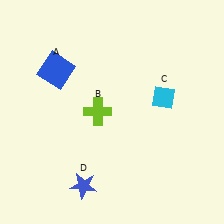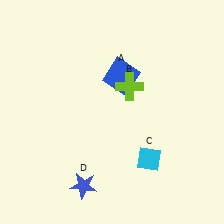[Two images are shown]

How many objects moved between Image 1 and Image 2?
3 objects moved between the two images.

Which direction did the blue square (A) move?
The blue square (A) moved right.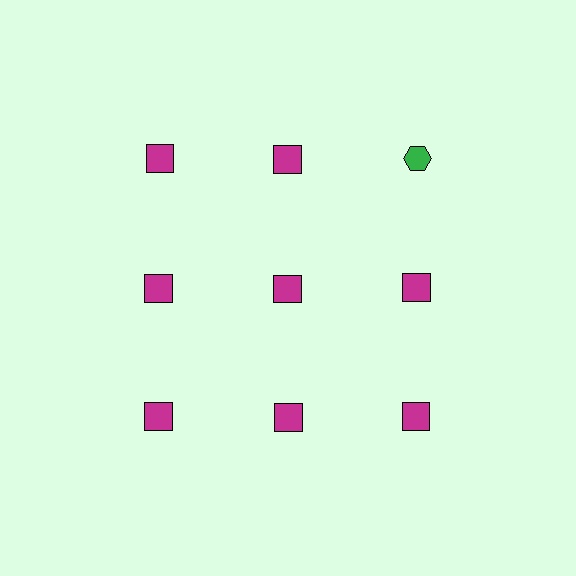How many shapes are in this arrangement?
There are 9 shapes arranged in a grid pattern.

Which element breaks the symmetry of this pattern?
The green hexagon in the top row, center column breaks the symmetry. All other shapes are magenta squares.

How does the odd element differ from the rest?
It differs in both color (green instead of magenta) and shape (hexagon instead of square).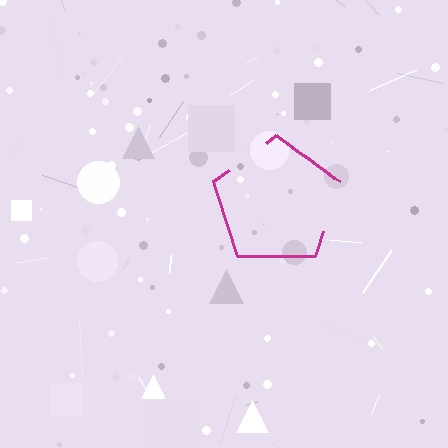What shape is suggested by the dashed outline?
The dashed outline suggests a pentagon.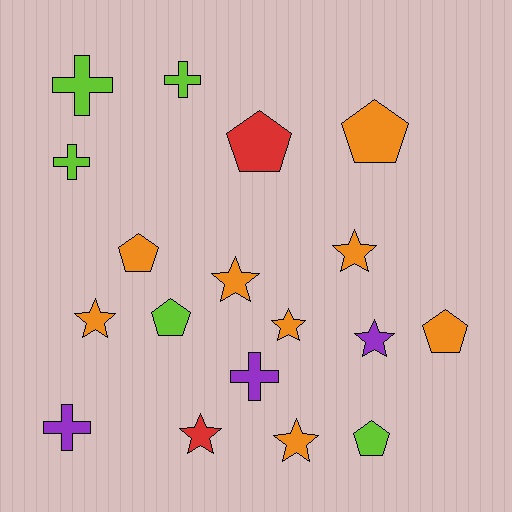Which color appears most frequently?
Orange, with 8 objects.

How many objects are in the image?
There are 18 objects.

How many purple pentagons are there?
There are no purple pentagons.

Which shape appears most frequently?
Star, with 7 objects.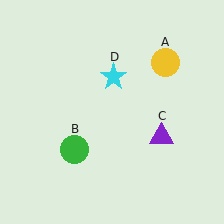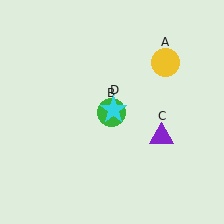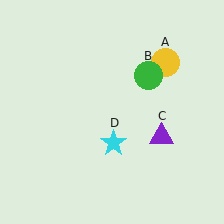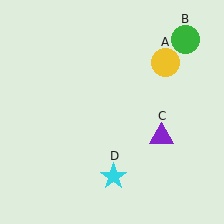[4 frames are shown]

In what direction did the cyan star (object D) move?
The cyan star (object D) moved down.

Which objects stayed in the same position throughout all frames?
Yellow circle (object A) and purple triangle (object C) remained stationary.